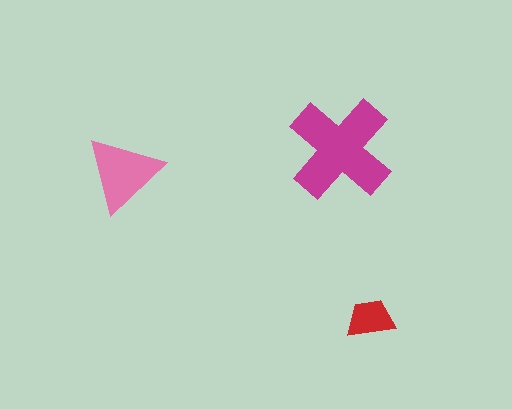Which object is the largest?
The magenta cross.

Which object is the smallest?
The red trapezoid.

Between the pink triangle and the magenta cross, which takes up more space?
The magenta cross.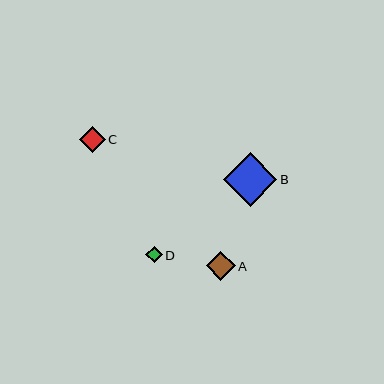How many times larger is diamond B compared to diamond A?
Diamond B is approximately 1.9 times the size of diamond A.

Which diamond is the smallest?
Diamond D is the smallest with a size of approximately 16 pixels.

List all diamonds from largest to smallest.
From largest to smallest: B, A, C, D.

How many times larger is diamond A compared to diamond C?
Diamond A is approximately 1.1 times the size of diamond C.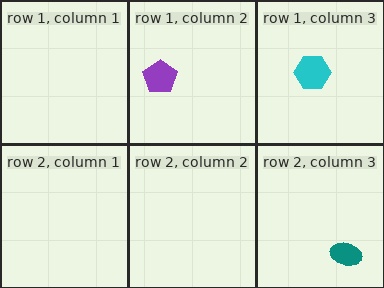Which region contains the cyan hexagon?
The row 1, column 3 region.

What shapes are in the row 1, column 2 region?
The purple pentagon.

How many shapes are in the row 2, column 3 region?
1.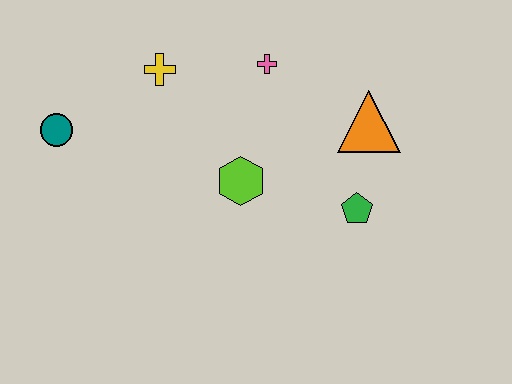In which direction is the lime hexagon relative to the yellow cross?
The lime hexagon is below the yellow cross.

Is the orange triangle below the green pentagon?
No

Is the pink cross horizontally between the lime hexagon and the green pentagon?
Yes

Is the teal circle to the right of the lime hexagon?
No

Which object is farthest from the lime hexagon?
The teal circle is farthest from the lime hexagon.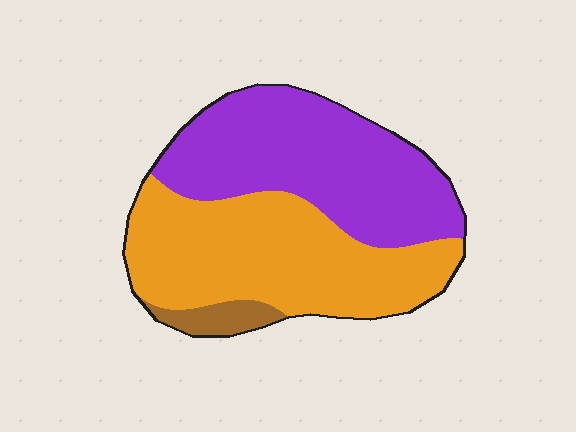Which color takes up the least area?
Brown, at roughly 5%.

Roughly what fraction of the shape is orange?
Orange covers 49% of the shape.